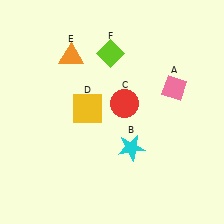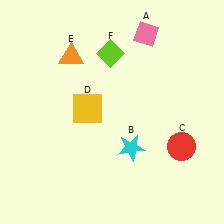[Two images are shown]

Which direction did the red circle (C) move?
The red circle (C) moved right.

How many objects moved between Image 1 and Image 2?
2 objects moved between the two images.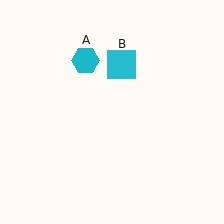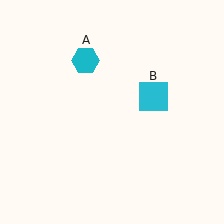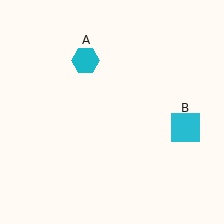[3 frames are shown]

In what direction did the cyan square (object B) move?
The cyan square (object B) moved down and to the right.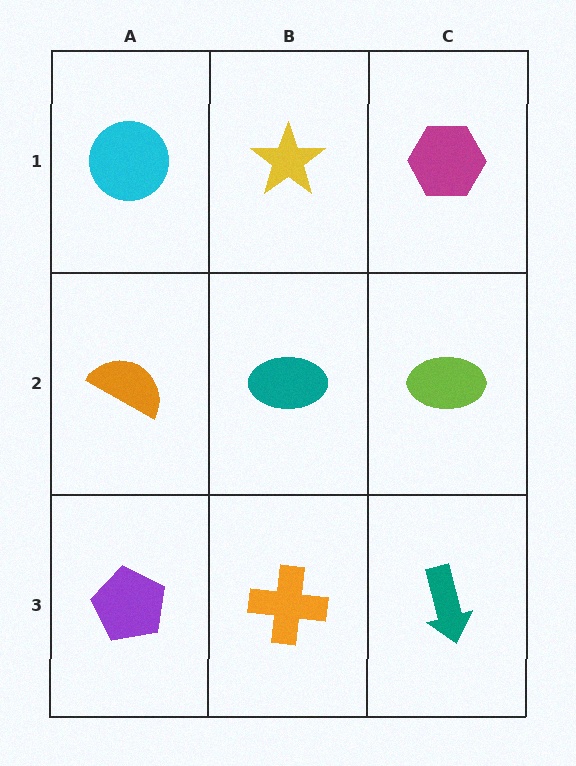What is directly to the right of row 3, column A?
An orange cross.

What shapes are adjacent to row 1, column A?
An orange semicircle (row 2, column A), a yellow star (row 1, column B).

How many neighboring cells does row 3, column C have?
2.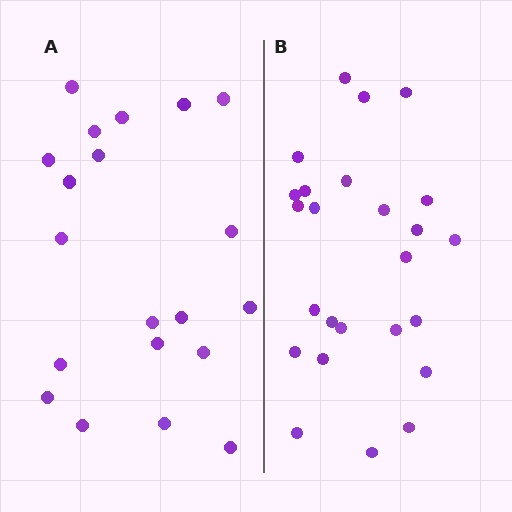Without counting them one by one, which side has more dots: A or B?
Region B (the right region) has more dots.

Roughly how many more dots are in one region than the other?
Region B has about 5 more dots than region A.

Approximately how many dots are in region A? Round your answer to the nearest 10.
About 20 dots.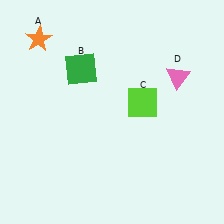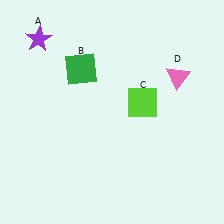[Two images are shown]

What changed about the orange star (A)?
In Image 1, A is orange. In Image 2, it changed to purple.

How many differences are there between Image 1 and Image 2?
There is 1 difference between the two images.